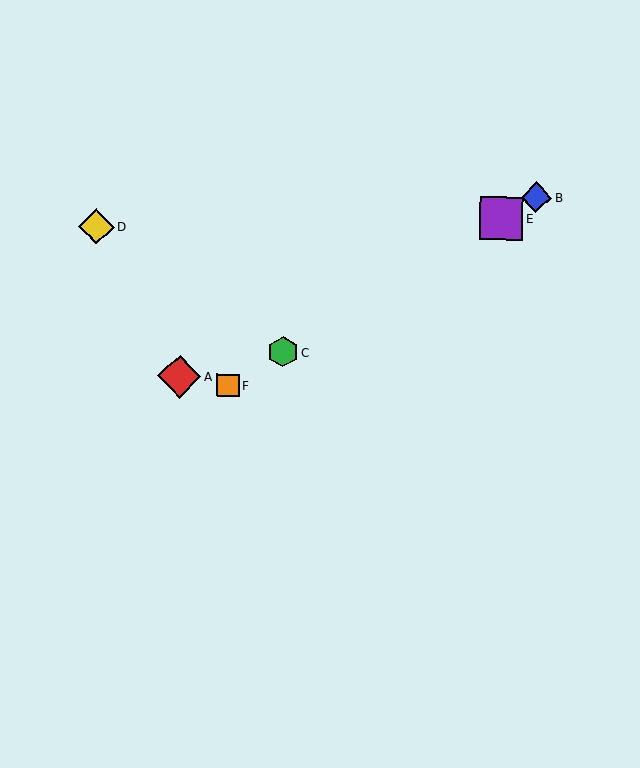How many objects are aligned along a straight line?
4 objects (B, C, E, F) are aligned along a straight line.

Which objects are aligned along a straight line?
Objects B, C, E, F are aligned along a straight line.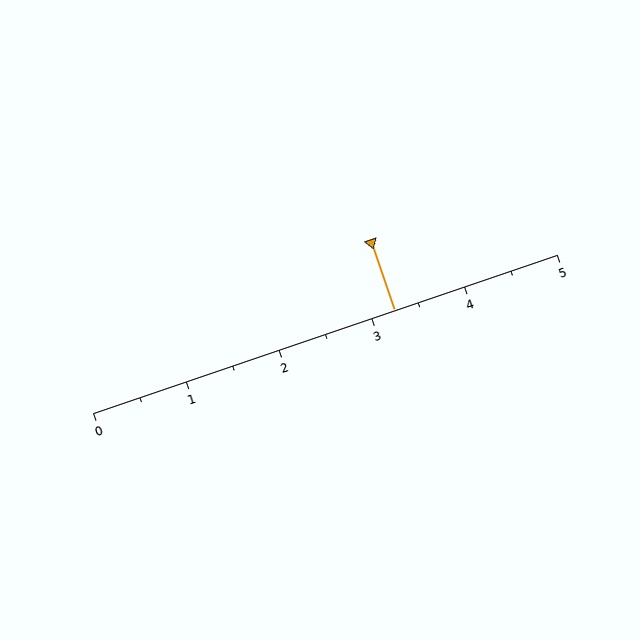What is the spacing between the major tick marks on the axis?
The major ticks are spaced 1 apart.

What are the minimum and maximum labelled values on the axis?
The axis runs from 0 to 5.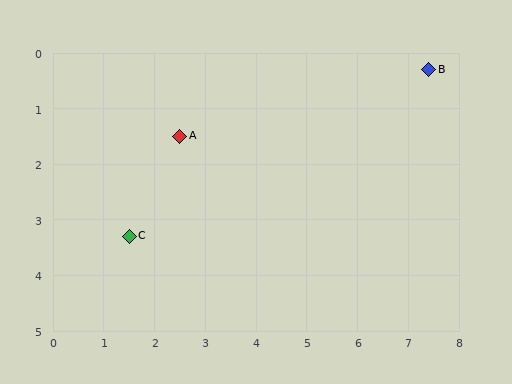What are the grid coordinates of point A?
Point A is at approximately (2.5, 1.5).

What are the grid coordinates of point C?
Point C is at approximately (1.5, 3.3).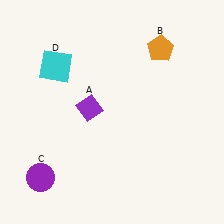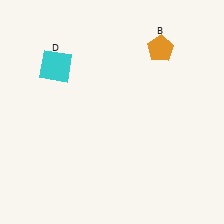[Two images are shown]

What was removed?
The purple diamond (A), the purple circle (C) were removed in Image 2.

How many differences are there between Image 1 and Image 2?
There are 2 differences between the two images.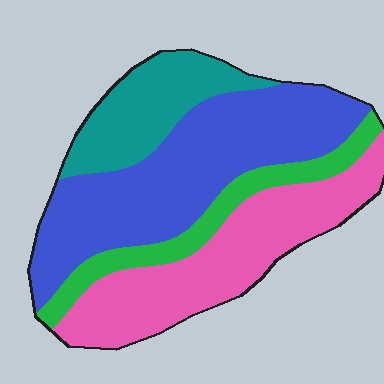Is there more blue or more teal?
Blue.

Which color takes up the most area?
Blue, at roughly 40%.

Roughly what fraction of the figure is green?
Green takes up about one eighth (1/8) of the figure.